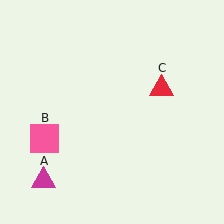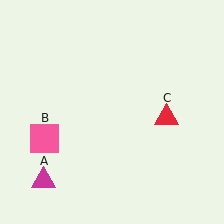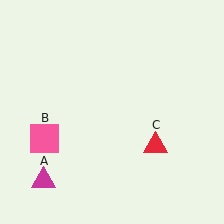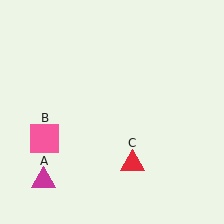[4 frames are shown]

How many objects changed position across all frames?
1 object changed position: red triangle (object C).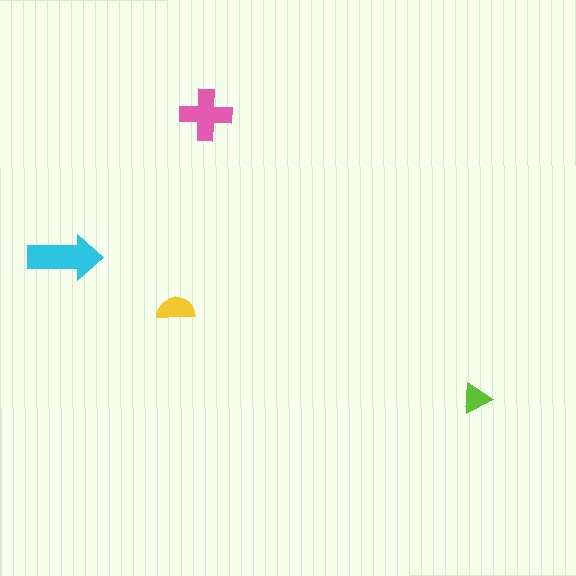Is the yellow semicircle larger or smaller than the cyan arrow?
Smaller.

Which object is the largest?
The cyan arrow.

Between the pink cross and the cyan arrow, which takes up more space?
The cyan arrow.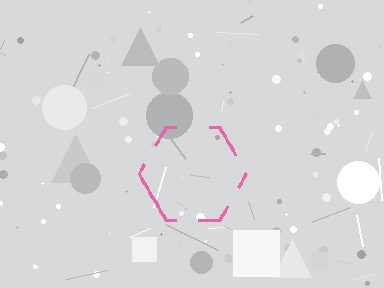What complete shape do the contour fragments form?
The contour fragments form a hexagon.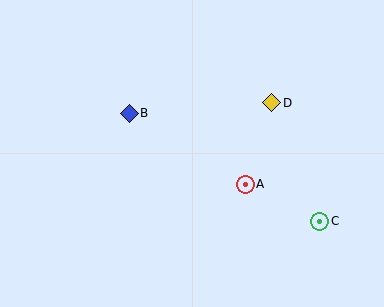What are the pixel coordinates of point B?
Point B is at (129, 113).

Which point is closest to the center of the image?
Point A at (245, 184) is closest to the center.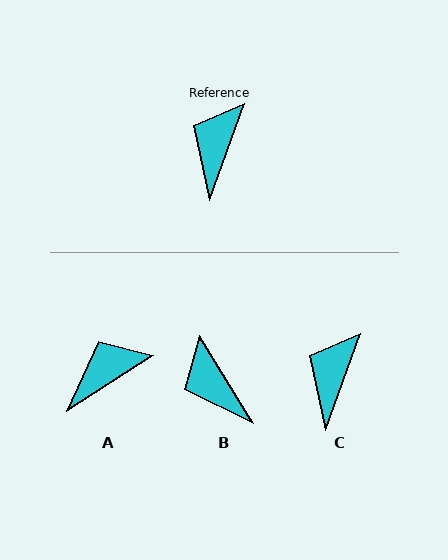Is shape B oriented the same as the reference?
No, it is off by about 52 degrees.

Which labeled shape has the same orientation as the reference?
C.